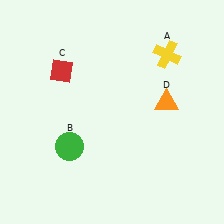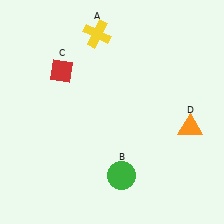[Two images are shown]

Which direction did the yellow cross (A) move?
The yellow cross (A) moved left.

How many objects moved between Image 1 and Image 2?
3 objects moved between the two images.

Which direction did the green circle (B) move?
The green circle (B) moved right.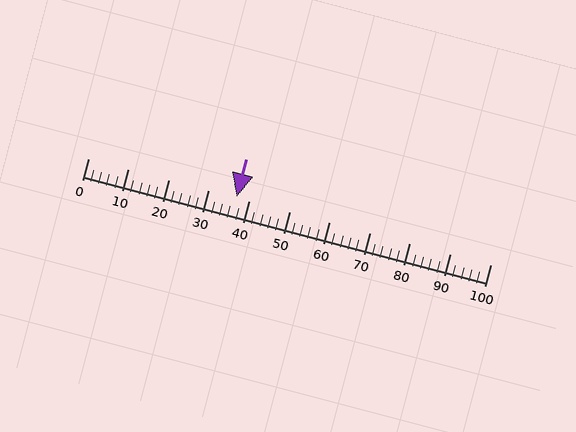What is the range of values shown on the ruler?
The ruler shows values from 0 to 100.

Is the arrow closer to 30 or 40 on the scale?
The arrow is closer to 40.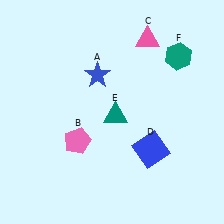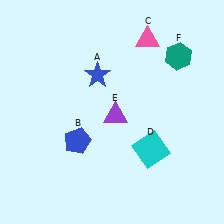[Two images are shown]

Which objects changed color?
B changed from pink to blue. D changed from blue to cyan. E changed from teal to purple.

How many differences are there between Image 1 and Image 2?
There are 3 differences between the two images.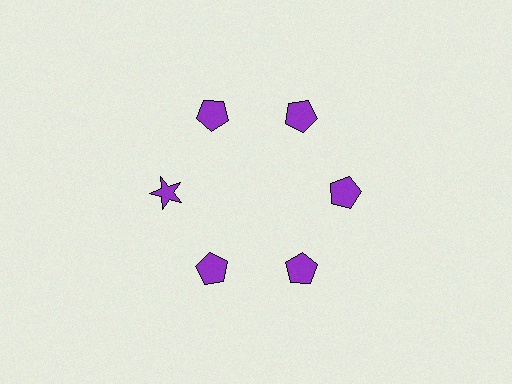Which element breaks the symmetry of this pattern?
The purple star at roughly the 9 o'clock position breaks the symmetry. All other shapes are purple pentagons.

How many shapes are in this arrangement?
There are 6 shapes arranged in a ring pattern.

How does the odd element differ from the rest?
It has a different shape: star instead of pentagon.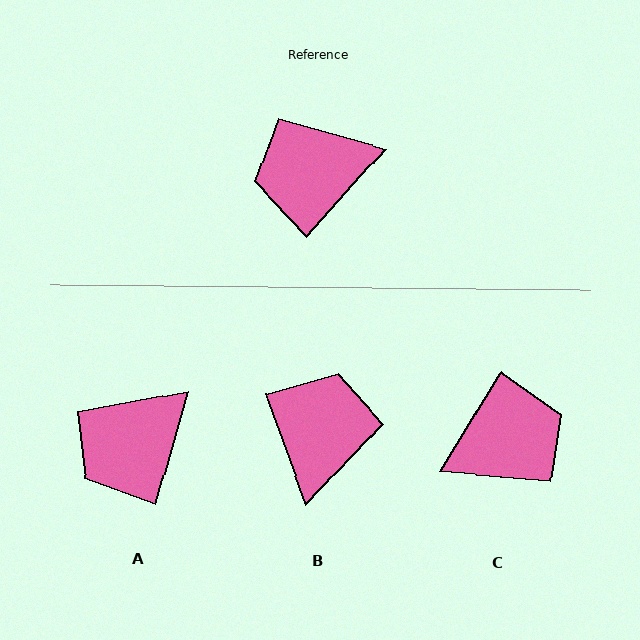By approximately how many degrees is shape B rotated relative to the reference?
Approximately 118 degrees clockwise.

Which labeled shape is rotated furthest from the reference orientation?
C, about 169 degrees away.